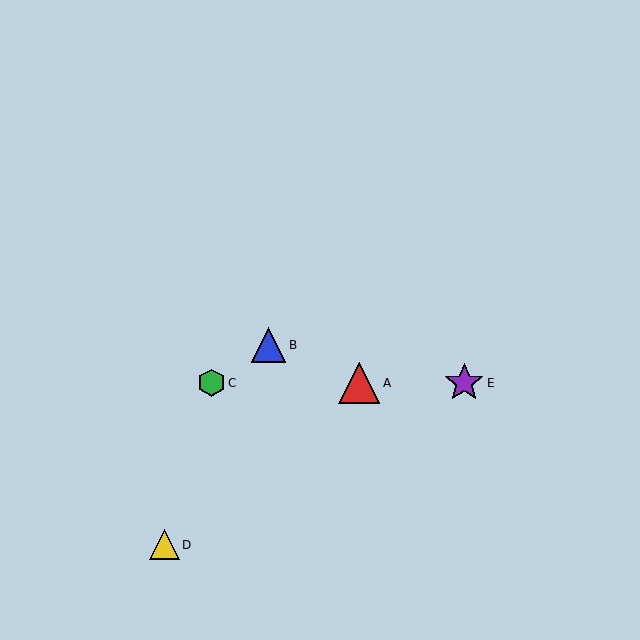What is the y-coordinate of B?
Object B is at y≈345.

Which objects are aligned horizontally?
Objects A, C, E are aligned horizontally.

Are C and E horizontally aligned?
Yes, both are at y≈383.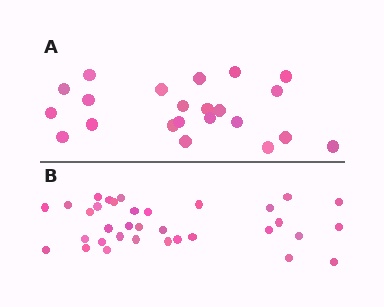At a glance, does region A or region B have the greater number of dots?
Region B (the bottom region) has more dots.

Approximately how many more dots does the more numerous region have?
Region B has roughly 12 or so more dots than region A.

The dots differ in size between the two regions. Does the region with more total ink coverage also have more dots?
No. Region A has more total ink coverage because its dots are larger, but region B actually contains more individual dots. Total area can be misleading — the number of items is what matters here.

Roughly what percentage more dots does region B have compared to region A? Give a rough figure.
About 55% more.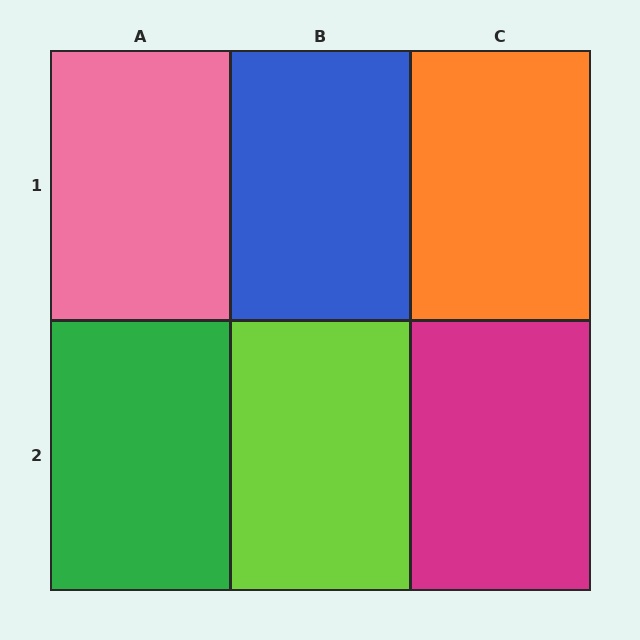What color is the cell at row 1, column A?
Pink.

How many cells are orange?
1 cell is orange.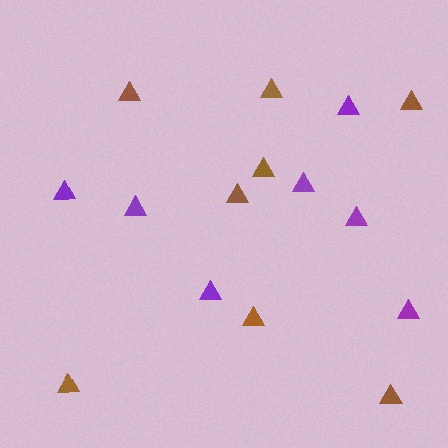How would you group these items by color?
There are 2 groups: one group of brown triangles (8) and one group of purple triangles (7).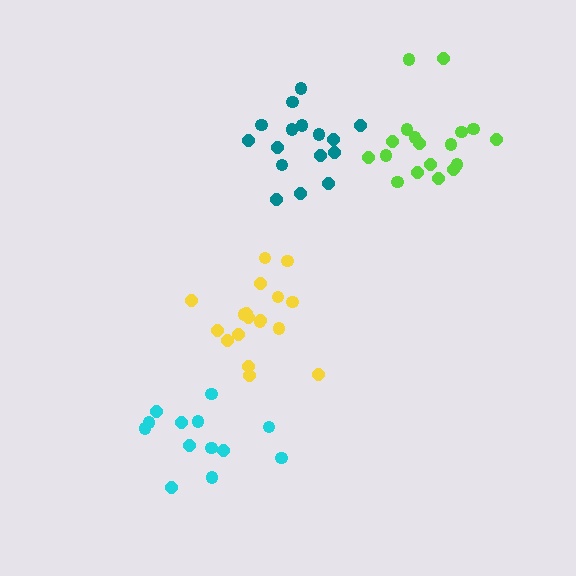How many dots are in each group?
Group 1: 18 dots, Group 2: 16 dots, Group 3: 18 dots, Group 4: 13 dots (65 total).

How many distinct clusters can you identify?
There are 4 distinct clusters.